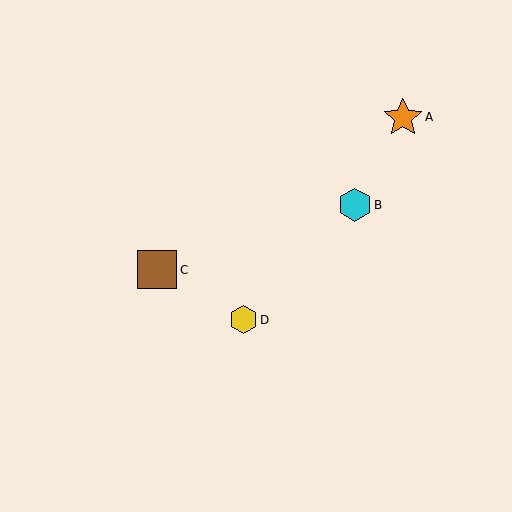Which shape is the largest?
The brown square (labeled C) is the largest.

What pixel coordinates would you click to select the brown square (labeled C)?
Click at (157, 270) to select the brown square C.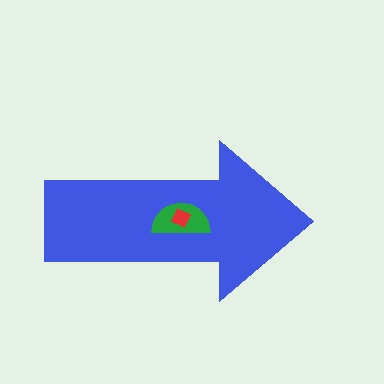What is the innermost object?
The red square.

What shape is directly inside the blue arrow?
The green semicircle.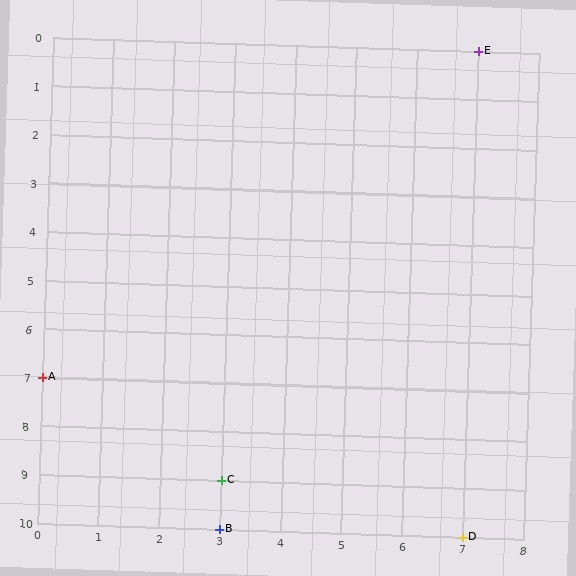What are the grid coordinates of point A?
Point A is at grid coordinates (0, 7).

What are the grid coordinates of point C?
Point C is at grid coordinates (3, 9).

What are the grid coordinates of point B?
Point B is at grid coordinates (3, 10).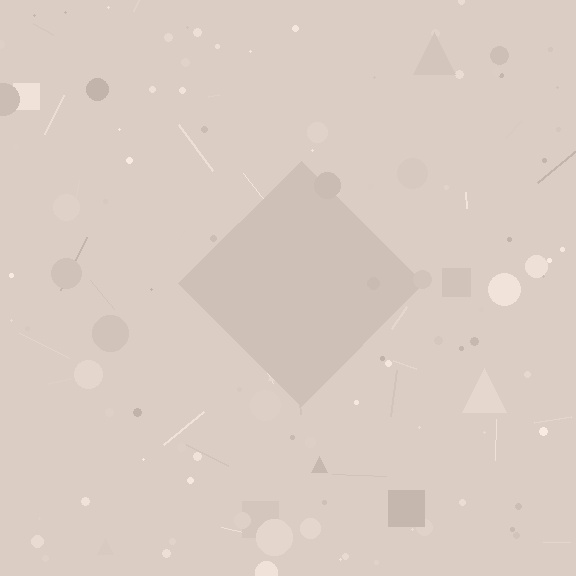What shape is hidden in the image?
A diamond is hidden in the image.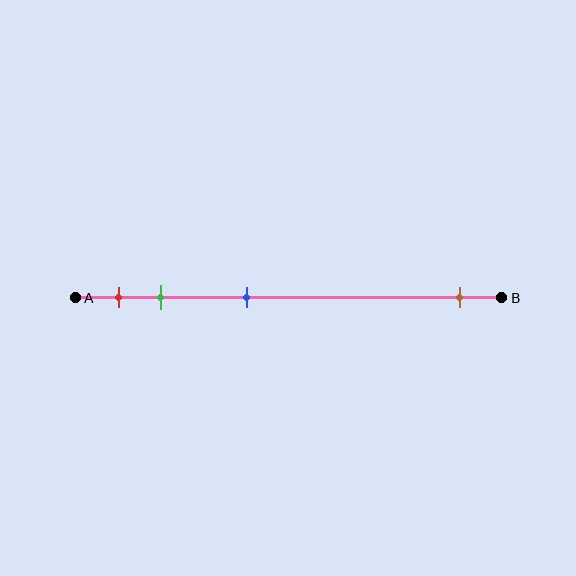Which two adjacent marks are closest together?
The red and green marks are the closest adjacent pair.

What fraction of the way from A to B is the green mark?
The green mark is approximately 20% (0.2) of the way from A to B.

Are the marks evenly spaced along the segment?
No, the marks are not evenly spaced.